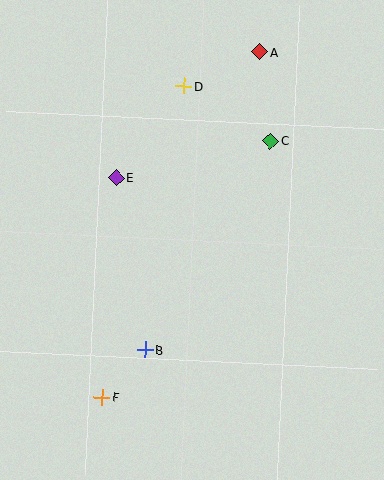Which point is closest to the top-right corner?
Point A is closest to the top-right corner.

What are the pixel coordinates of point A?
Point A is at (260, 52).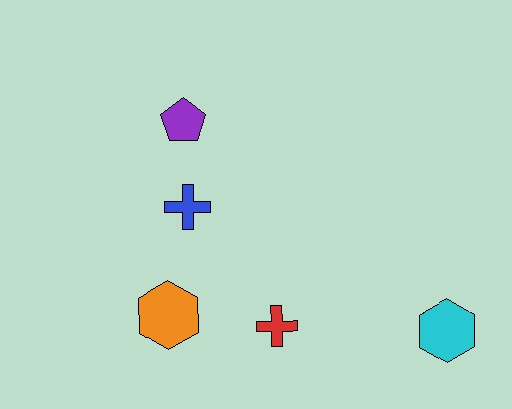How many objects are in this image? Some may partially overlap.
There are 5 objects.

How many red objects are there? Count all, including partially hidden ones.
There is 1 red object.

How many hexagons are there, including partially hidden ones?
There are 2 hexagons.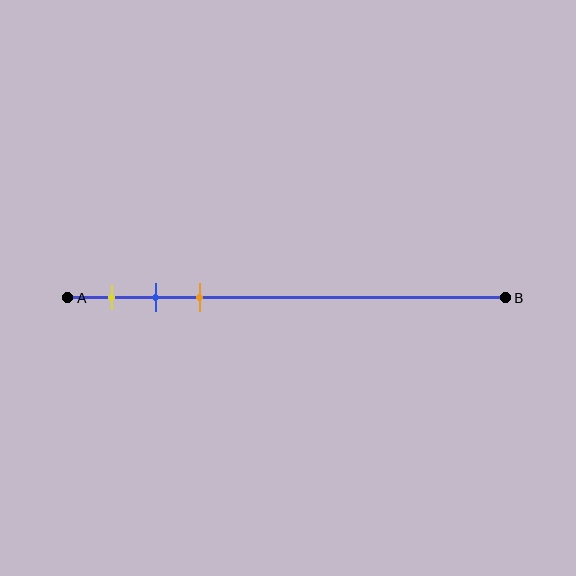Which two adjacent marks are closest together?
The blue and orange marks are the closest adjacent pair.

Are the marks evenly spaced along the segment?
Yes, the marks are approximately evenly spaced.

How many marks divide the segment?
There are 3 marks dividing the segment.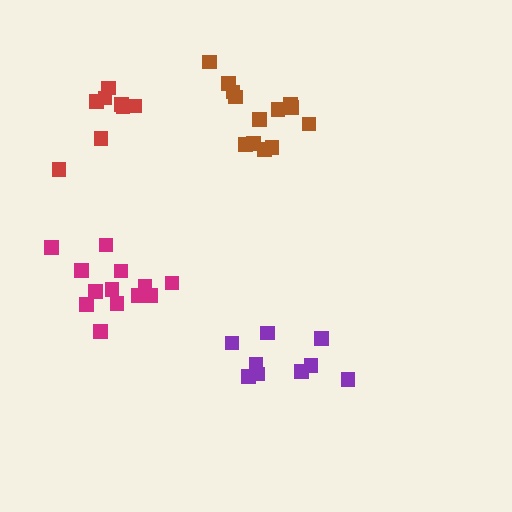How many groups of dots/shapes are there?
There are 4 groups.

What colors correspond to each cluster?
The clusters are colored: magenta, brown, red, purple.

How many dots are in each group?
Group 1: 13 dots, Group 2: 13 dots, Group 3: 8 dots, Group 4: 9 dots (43 total).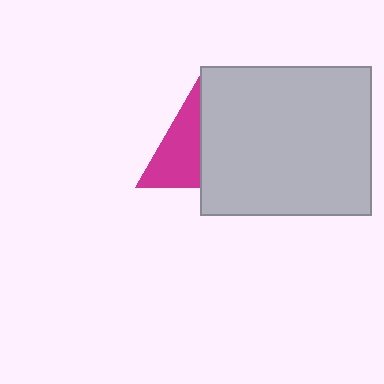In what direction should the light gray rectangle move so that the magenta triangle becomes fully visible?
The light gray rectangle should move right. That is the shortest direction to clear the overlap and leave the magenta triangle fully visible.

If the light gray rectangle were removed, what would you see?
You would see the complete magenta triangle.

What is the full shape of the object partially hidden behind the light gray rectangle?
The partially hidden object is a magenta triangle.